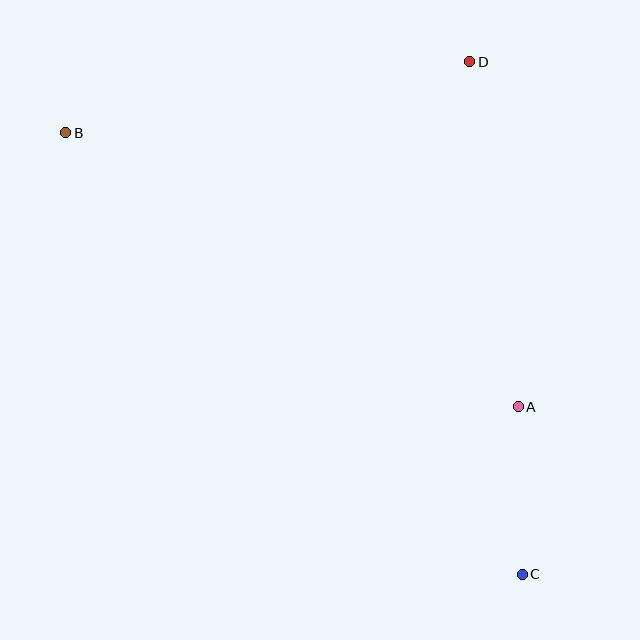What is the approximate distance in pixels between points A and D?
The distance between A and D is approximately 349 pixels.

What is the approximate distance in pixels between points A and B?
The distance between A and B is approximately 529 pixels.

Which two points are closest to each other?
Points A and C are closest to each other.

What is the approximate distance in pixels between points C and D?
The distance between C and D is approximately 515 pixels.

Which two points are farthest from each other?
Points B and C are farthest from each other.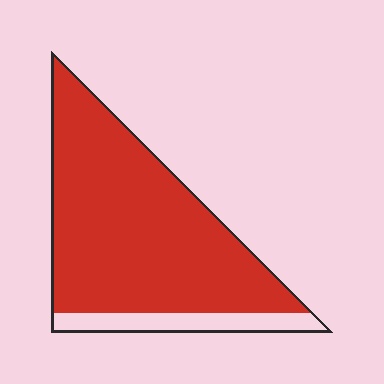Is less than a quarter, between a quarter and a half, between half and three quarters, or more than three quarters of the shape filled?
More than three quarters.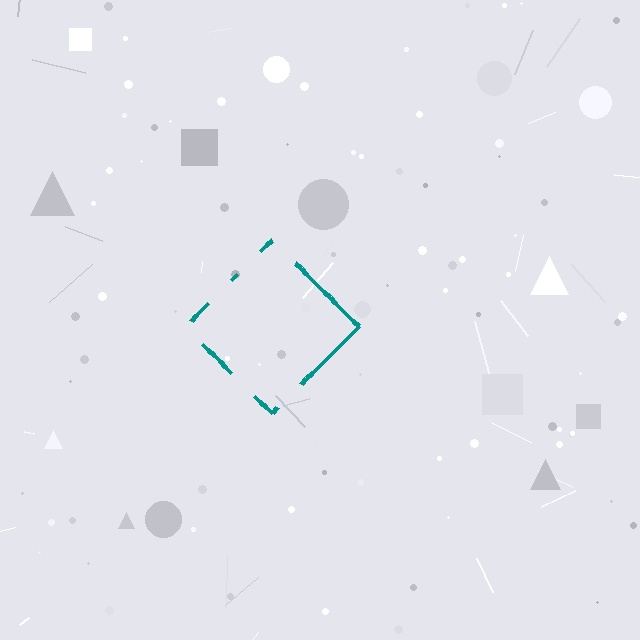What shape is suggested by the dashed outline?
The dashed outline suggests a diamond.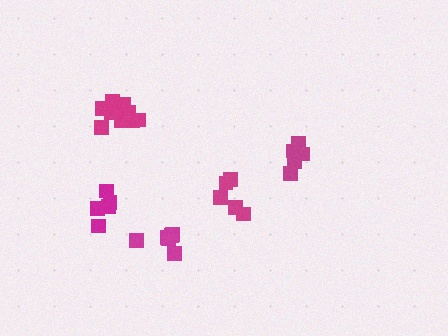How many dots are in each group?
Group 1: 5 dots, Group 2: 5 dots, Group 3: 5 dots, Group 4: 6 dots, Group 5: 10 dots (31 total).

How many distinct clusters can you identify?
There are 5 distinct clusters.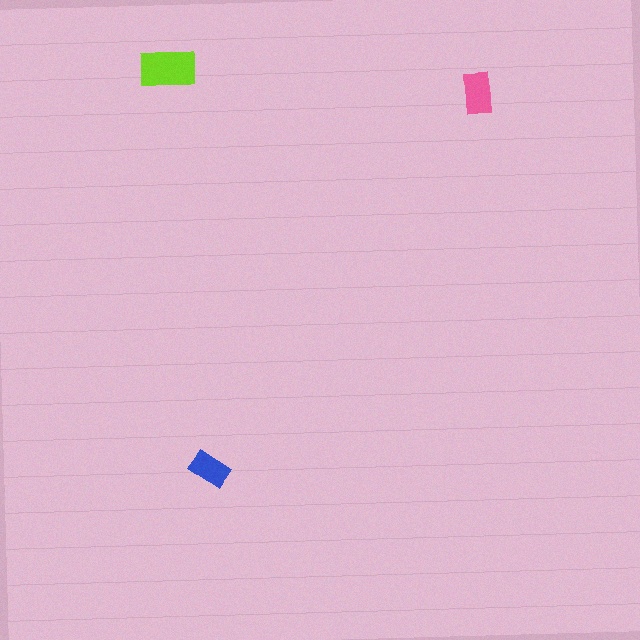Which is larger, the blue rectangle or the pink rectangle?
The pink one.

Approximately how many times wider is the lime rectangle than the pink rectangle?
About 1.5 times wider.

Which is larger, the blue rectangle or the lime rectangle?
The lime one.